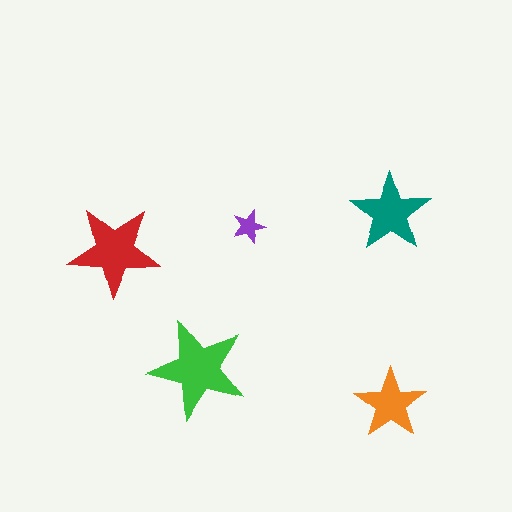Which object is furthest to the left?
The red star is leftmost.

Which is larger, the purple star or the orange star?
The orange one.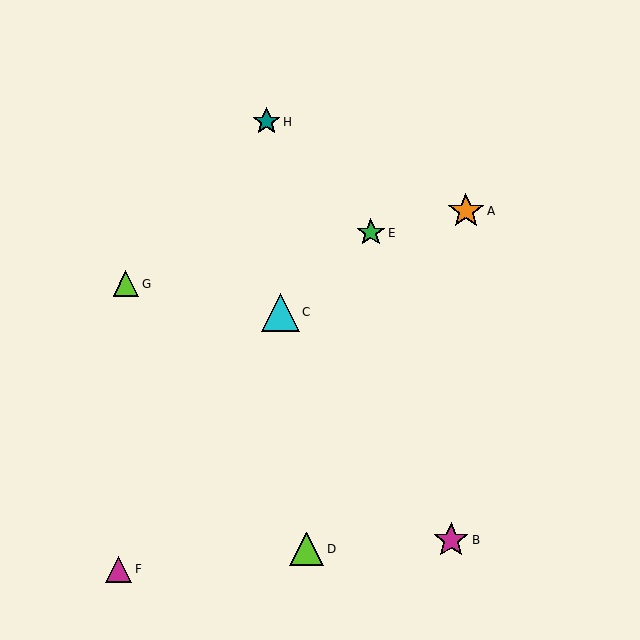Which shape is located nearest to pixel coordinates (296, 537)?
The lime triangle (labeled D) at (307, 549) is nearest to that location.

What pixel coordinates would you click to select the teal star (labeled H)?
Click at (266, 122) to select the teal star H.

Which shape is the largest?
The cyan triangle (labeled C) is the largest.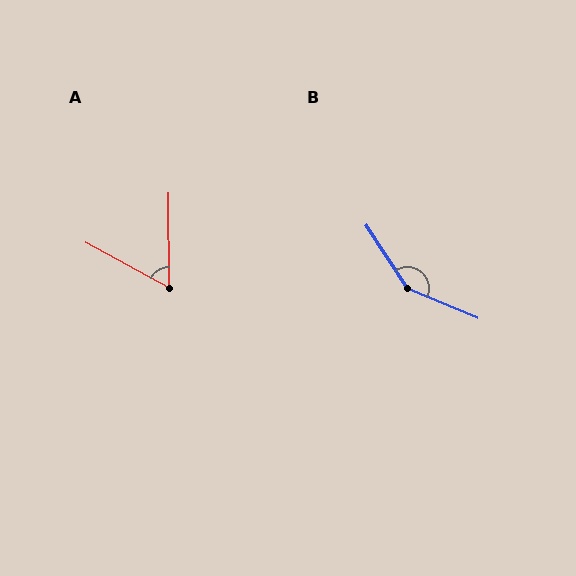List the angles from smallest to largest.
A (61°), B (146°).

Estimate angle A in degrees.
Approximately 61 degrees.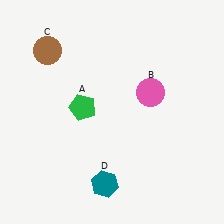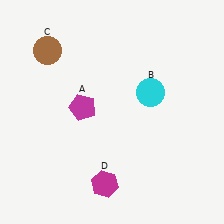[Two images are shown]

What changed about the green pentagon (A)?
In Image 1, A is green. In Image 2, it changed to magenta.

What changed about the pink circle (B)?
In Image 1, B is pink. In Image 2, it changed to cyan.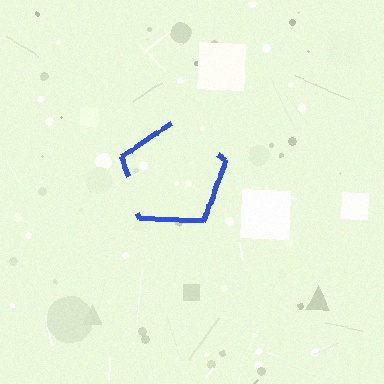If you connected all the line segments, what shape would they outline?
They would outline a pentagon.